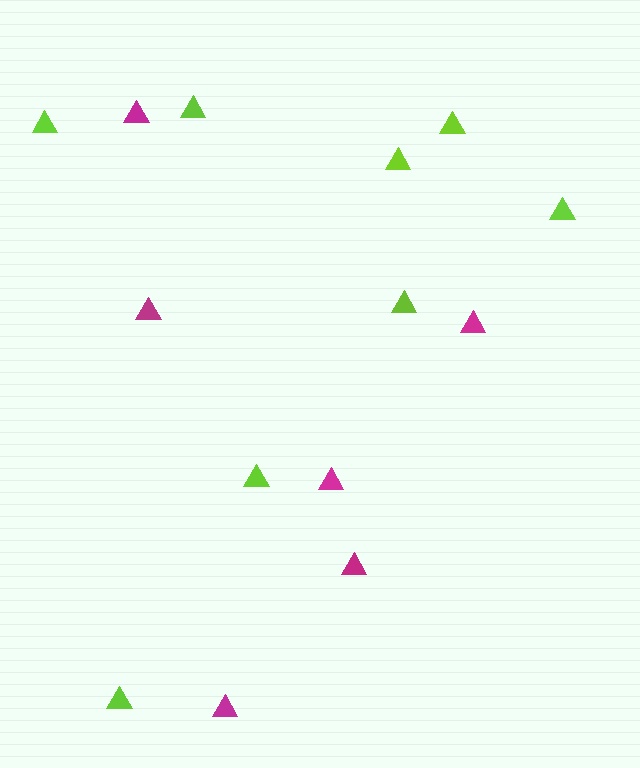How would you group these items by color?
There are 2 groups: one group of magenta triangles (6) and one group of lime triangles (8).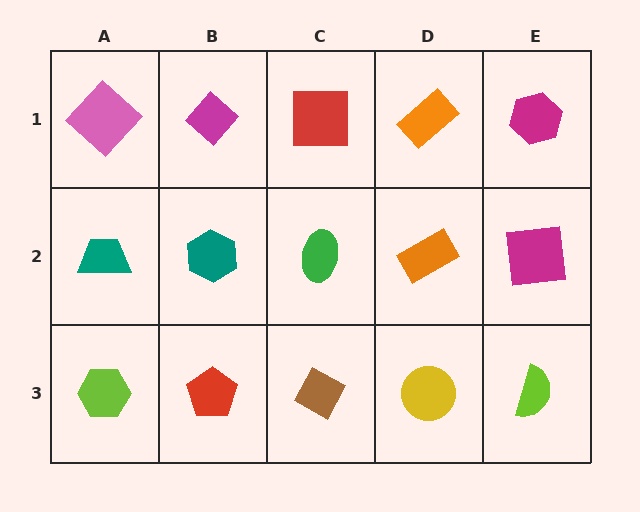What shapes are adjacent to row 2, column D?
An orange rectangle (row 1, column D), a yellow circle (row 3, column D), a green ellipse (row 2, column C), a magenta square (row 2, column E).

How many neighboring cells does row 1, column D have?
3.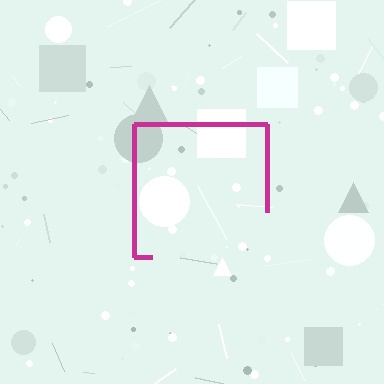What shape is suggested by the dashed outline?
The dashed outline suggests a square.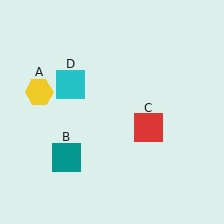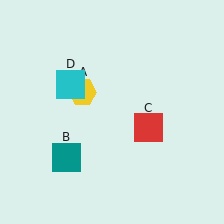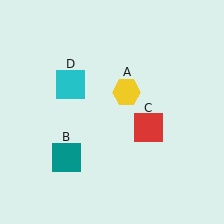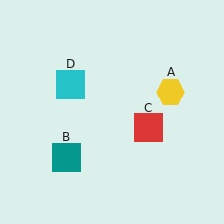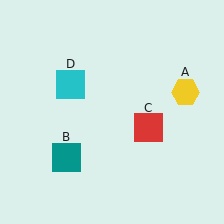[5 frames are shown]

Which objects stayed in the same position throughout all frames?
Teal square (object B) and red square (object C) and cyan square (object D) remained stationary.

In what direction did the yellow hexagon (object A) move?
The yellow hexagon (object A) moved right.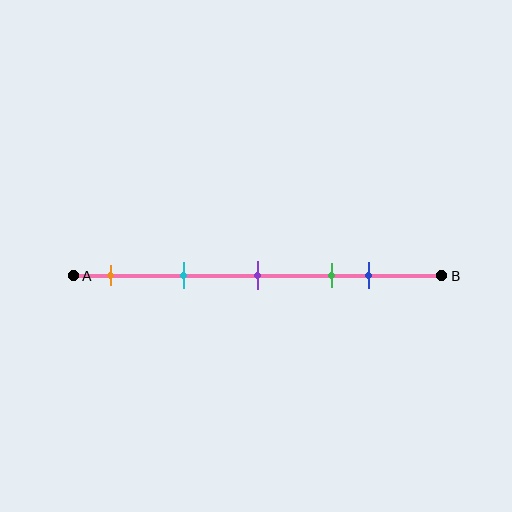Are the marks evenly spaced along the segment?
No, the marks are not evenly spaced.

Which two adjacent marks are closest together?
The green and blue marks are the closest adjacent pair.